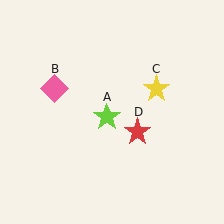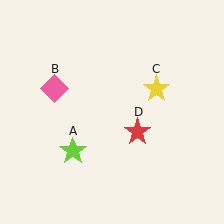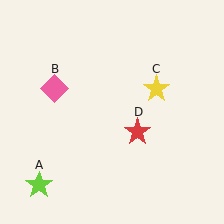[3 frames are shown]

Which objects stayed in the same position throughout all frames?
Pink diamond (object B) and yellow star (object C) and red star (object D) remained stationary.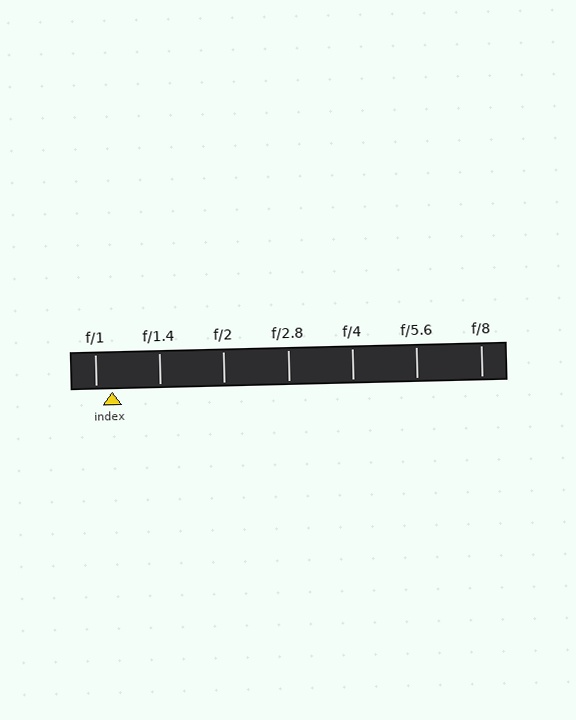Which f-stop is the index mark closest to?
The index mark is closest to f/1.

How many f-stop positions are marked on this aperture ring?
There are 7 f-stop positions marked.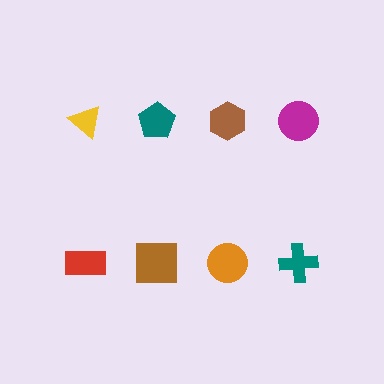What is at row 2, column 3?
An orange circle.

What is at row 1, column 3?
A brown hexagon.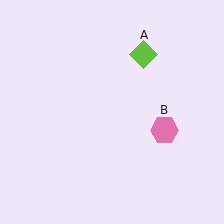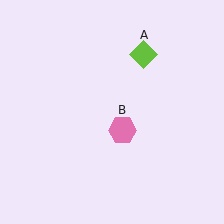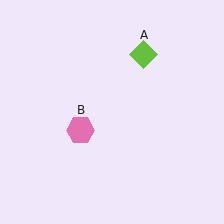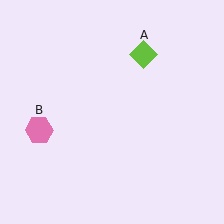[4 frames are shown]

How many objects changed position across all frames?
1 object changed position: pink hexagon (object B).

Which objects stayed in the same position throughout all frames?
Lime diamond (object A) remained stationary.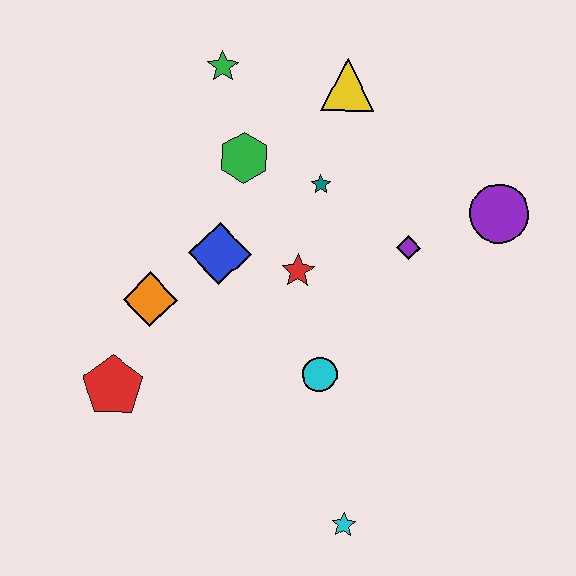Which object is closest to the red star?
The blue diamond is closest to the red star.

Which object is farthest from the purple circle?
The red pentagon is farthest from the purple circle.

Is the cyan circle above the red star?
No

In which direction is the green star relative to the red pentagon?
The green star is above the red pentagon.